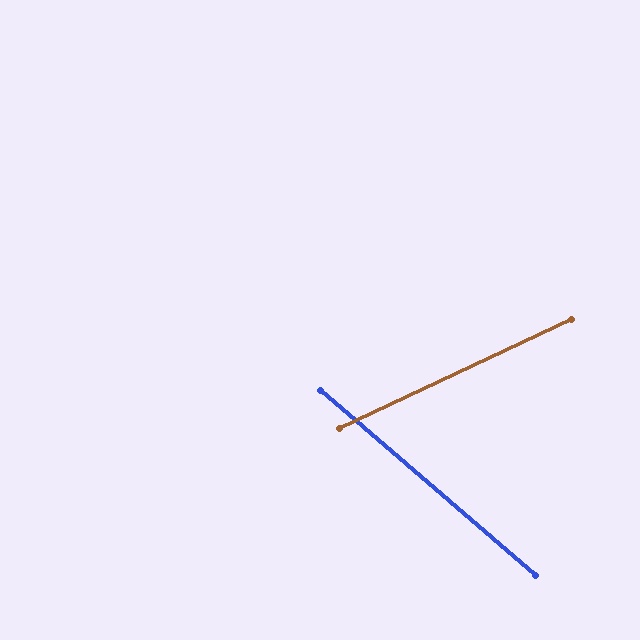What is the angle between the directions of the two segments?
Approximately 66 degrees.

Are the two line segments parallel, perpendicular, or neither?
Neither parallel nor perpendicular — they differ by about 66°.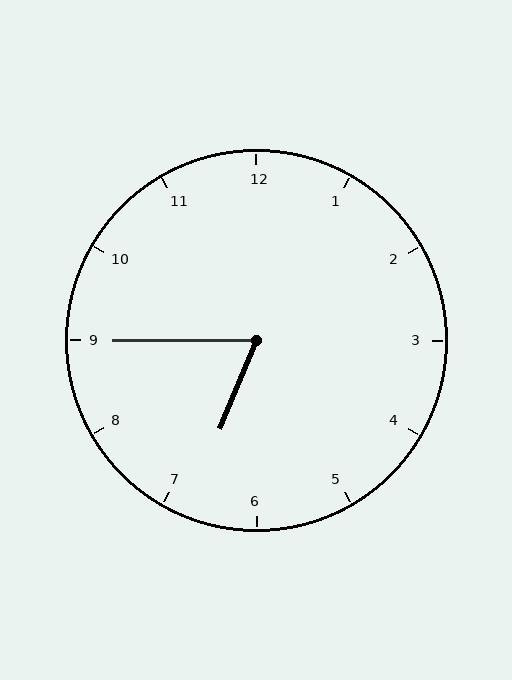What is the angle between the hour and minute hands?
Approximately 68 degrees.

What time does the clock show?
6:45.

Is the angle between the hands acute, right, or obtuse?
It is acute.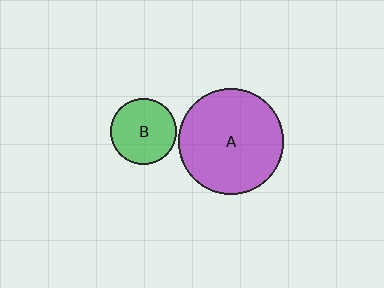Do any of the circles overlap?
No, none of the circles overlap.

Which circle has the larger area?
Circle A (purple).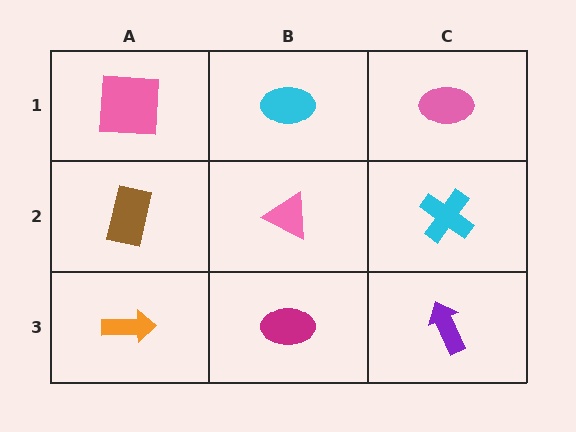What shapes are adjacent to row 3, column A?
A brown rectangle (row 2, column A), a magenta ellipse (row 3, column B).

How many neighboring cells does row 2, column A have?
3.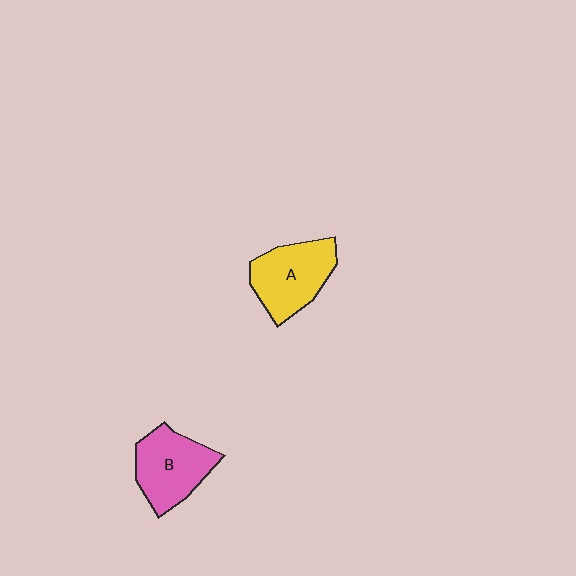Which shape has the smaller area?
Shape B (pink).